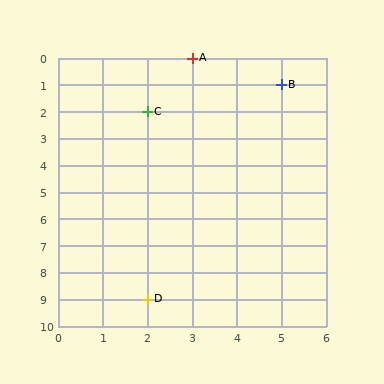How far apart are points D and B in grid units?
Points D and B are 3 columns and 8 rows apart (about 8.5 grid units diagonally).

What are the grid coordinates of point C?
Point C is at grid coordinates (2, 2).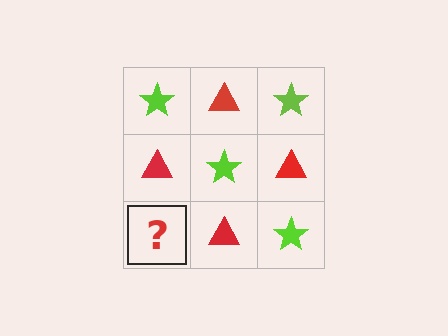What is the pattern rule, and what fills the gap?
The rule is that it alternates lime star and red triangle in a checkerboard pattern. The gap should be filled with a lime star.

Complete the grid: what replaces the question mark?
The question mark should be replaced with a lime star.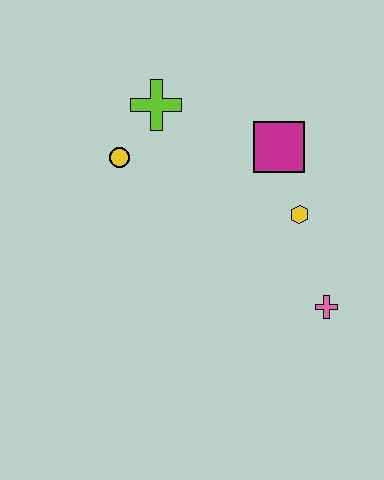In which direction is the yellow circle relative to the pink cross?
The yellow circle is to the left of the pink cross.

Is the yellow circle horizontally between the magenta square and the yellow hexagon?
No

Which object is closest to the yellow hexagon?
The magenta square is closest to the yellow hexagon.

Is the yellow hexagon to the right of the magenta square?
Yes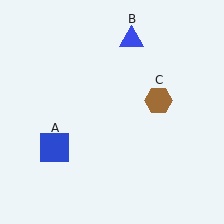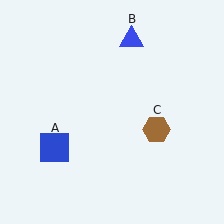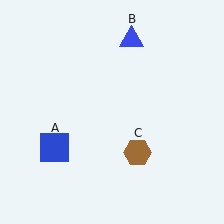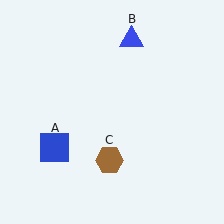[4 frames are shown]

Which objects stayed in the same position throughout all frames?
Blue square (object A) and blue triangle (object B) remained stationary.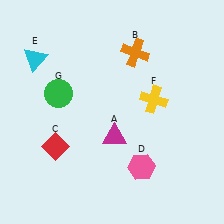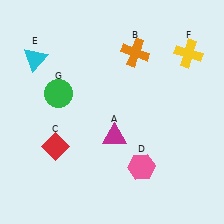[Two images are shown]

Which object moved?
The yellow cross (F) moved up.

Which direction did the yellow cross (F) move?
The yellow cross (F) moved up.